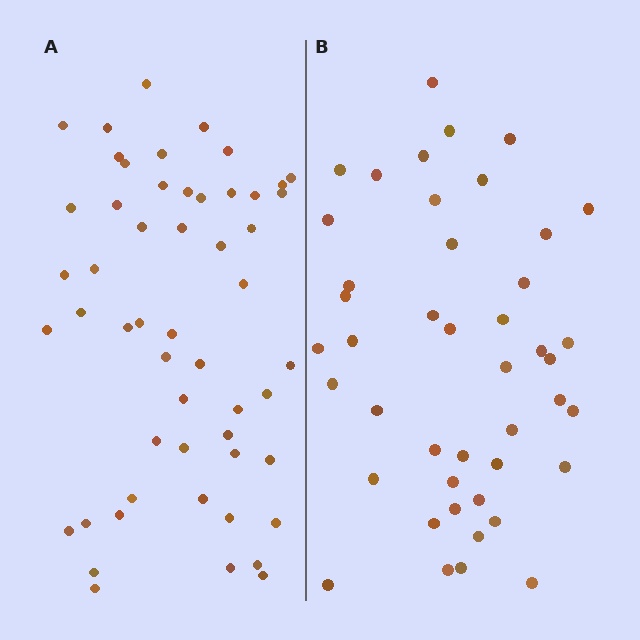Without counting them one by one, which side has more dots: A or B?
Region A (the left region) has more dots.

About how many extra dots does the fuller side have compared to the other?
Region A has roughly 8 or so more dots than region B.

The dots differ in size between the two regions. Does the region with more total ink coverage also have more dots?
No. Region B has more total ink coverage because its dots are larger, but region A actually contains more individual dots. Total area can be misleading — the number of items is what matters here.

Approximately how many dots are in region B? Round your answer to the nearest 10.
About 40 dots. (The exact count is 44, which rounds to 40.)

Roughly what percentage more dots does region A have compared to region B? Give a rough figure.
About 20% more.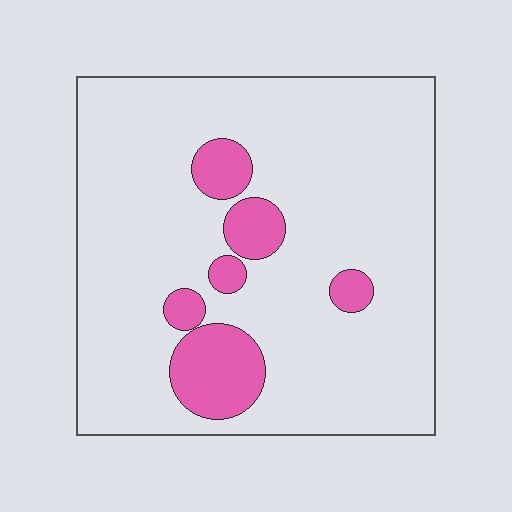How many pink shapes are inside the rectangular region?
6.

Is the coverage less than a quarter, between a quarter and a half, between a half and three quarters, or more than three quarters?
Less than a quarter.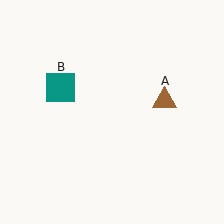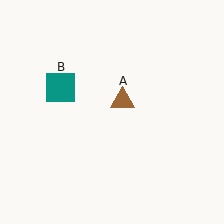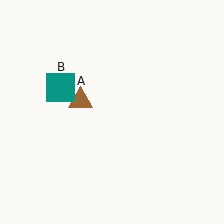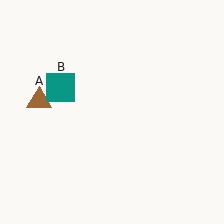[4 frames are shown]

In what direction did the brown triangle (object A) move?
The brown triangle (object A) moved left.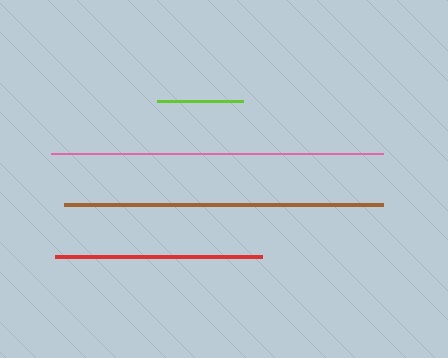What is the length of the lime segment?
The lime segment is approximately 86 pixels long.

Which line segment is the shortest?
The lime line is the shortest at approximately 86 pixels.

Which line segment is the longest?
The pink line is the longest at approximately 332 pixels.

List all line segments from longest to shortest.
From longest to shortest: pink, brown, red, lime.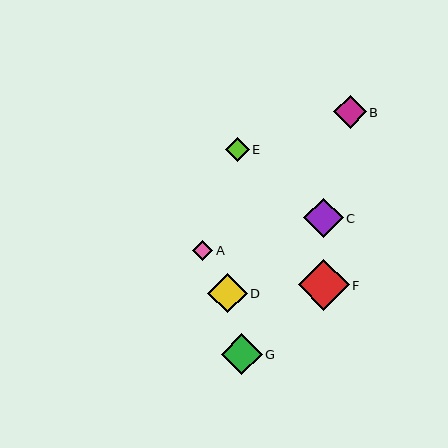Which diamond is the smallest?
Diamond A is the smallest with a size of approximately 20 pixels.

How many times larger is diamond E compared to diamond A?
Diamond E is approximately 1.2 times the size of diamond A.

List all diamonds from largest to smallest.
From largest to smallest: F, G, C, D, B, E, A.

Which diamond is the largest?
Diamond F is the largest with a size of approximately 51 pixels.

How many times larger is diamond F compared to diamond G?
Diamond F is approximately 1.2 times the size of diamond G.